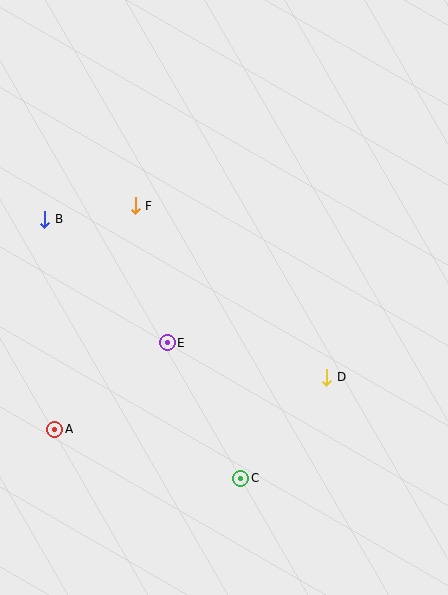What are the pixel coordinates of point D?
Point D is at (326, 377).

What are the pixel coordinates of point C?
Point C is at (241, 478).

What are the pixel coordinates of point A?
Point A is at (55, 429).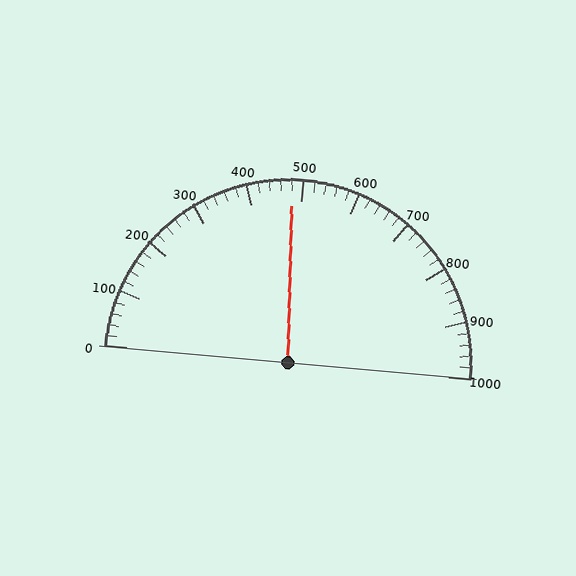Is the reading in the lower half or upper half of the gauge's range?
The reading is in the lower half of the range (0 to 1000).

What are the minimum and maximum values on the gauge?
The gauge ranges from 0 to 1000.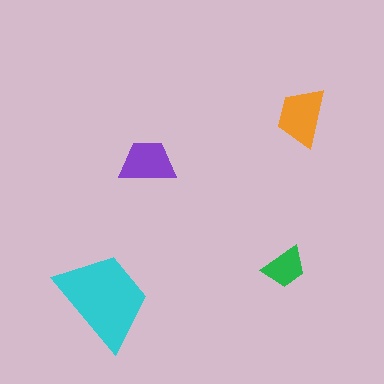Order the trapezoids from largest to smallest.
the cyan one, the orange one, the purple one, the green one.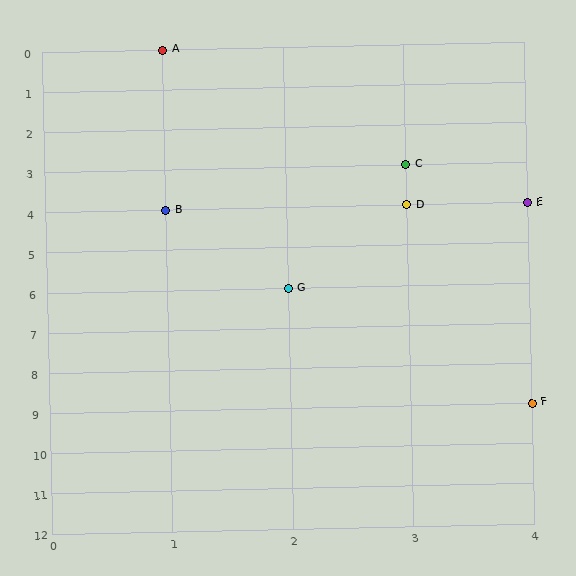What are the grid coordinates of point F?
Point F is at grid coordinates (4, 9).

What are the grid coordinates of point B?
Point B is at grid coordinates (1, 4).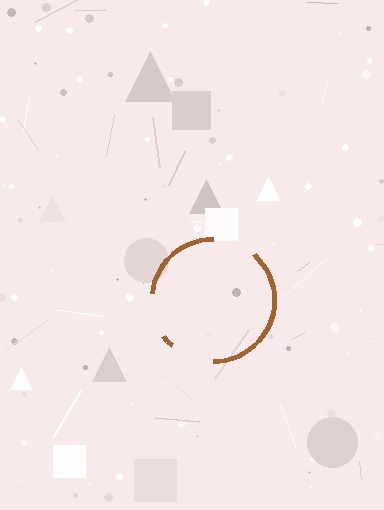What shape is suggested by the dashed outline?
The dashed outline suggests a circle.